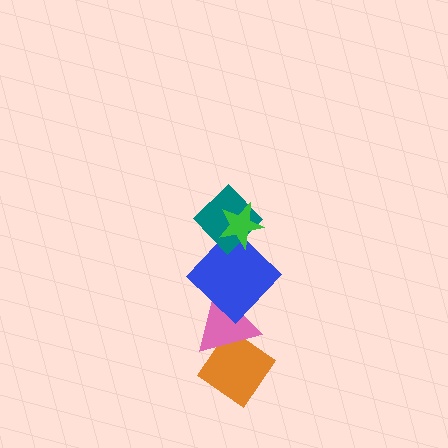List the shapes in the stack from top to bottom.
From top to bottom: the green star, the teal diamond, the blue diamond, the pink triangle, the orange diamond.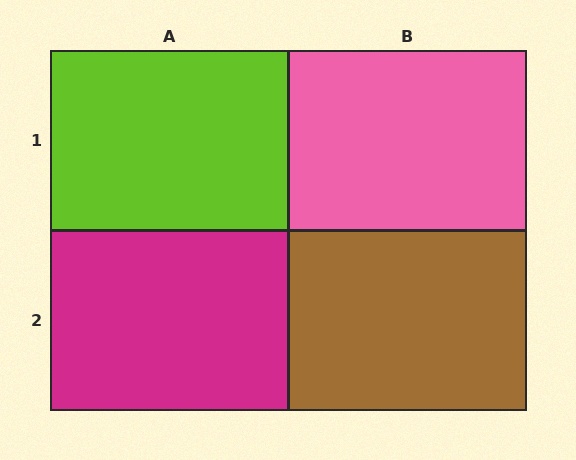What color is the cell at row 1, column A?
Lime.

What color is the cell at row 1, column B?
Pink.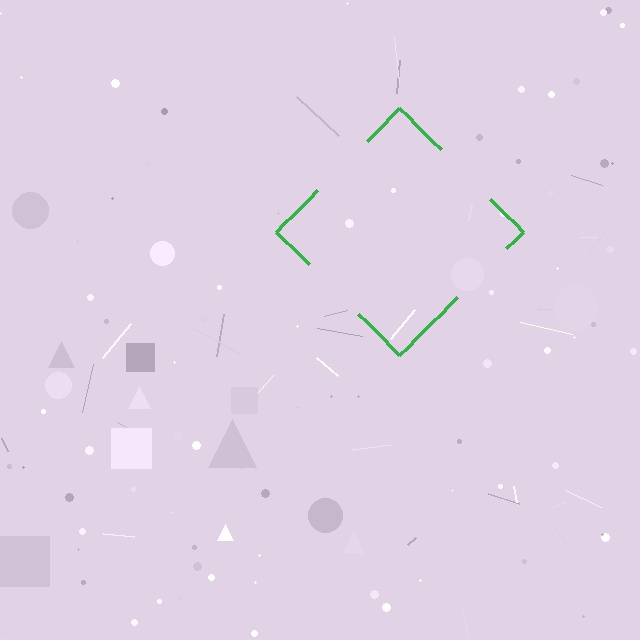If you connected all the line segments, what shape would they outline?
They would outline a diamond.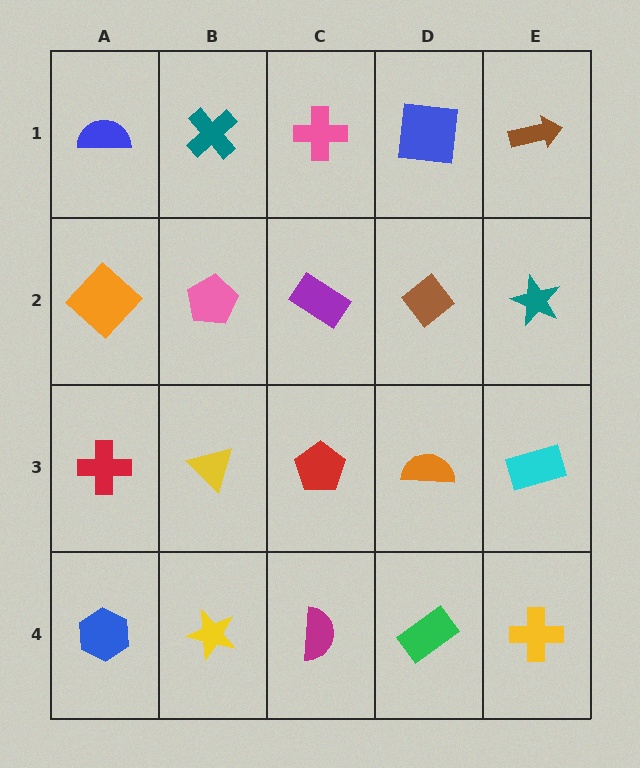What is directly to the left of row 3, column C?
A yellow triangle.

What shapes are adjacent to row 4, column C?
A red pentagon (row 3, column C), a yellow star (row 4, column B), a green rectangle (row 4, column D).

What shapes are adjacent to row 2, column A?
A blue semicircle (row 1, column A), a red cross (row 3, column A), a pink pentagon (row 2, column B).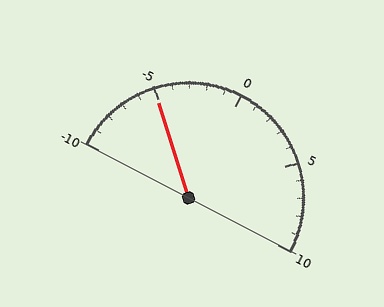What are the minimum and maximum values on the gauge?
The gauge ranges from -10 to 10.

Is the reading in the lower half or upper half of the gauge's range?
The reading is in the lower half of the range (-10 to 10).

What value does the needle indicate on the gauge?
The needle indicates approximately -5.